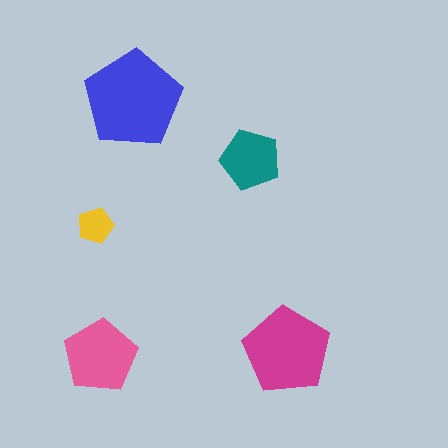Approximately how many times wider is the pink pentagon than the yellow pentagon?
About 2 times wider.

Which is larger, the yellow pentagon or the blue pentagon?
The blue one.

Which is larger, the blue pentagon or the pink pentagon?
The blue one.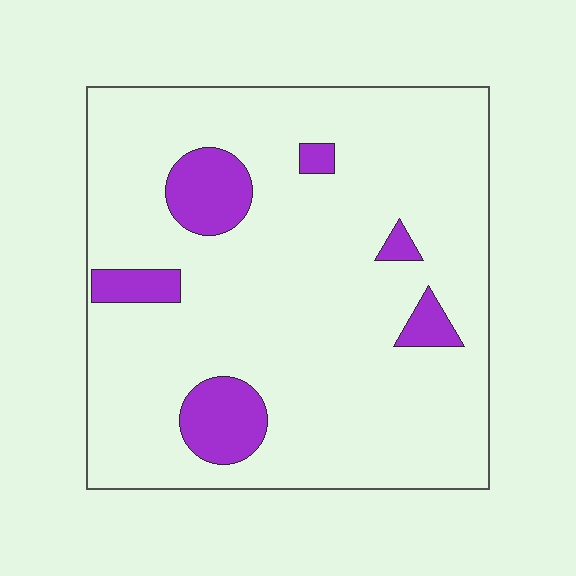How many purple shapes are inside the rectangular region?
6.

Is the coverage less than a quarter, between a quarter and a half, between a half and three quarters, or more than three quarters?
Less than a quarter.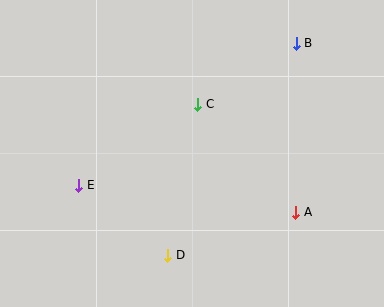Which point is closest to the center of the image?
Point C at (198, 104) is closest to the center.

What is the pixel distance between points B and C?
The distance between B and C is 116 pixels.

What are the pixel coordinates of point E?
Point E is at (79, 185).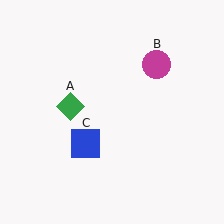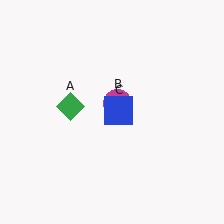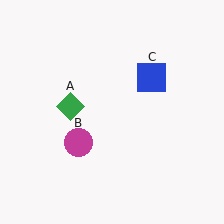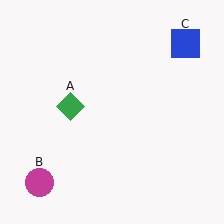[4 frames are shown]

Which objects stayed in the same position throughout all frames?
Green diamond (object A) remained stationary.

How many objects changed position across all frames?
2 objects changed position: magenta circle (object B), blue square (object C).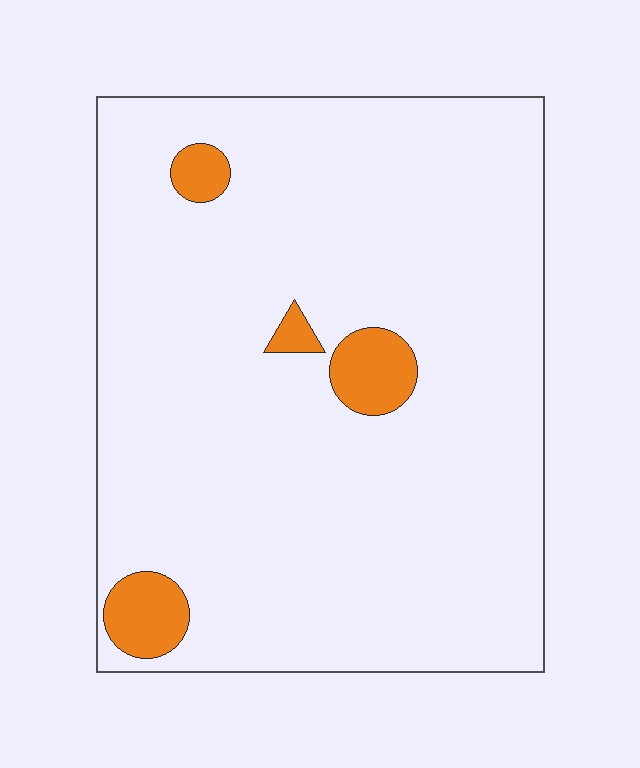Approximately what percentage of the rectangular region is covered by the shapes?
Approximately 5%.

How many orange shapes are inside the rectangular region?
4.